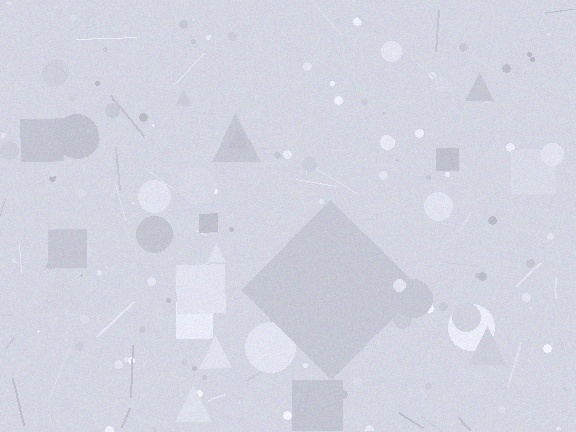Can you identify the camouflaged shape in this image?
The camouflaged shape is a diamond.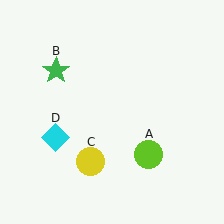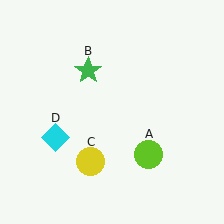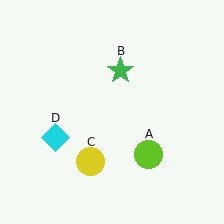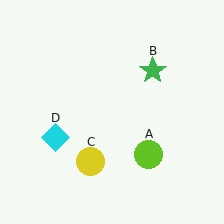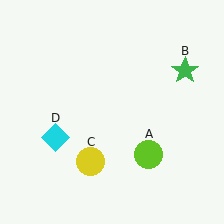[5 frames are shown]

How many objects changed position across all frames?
1 object changed position: green star (object B).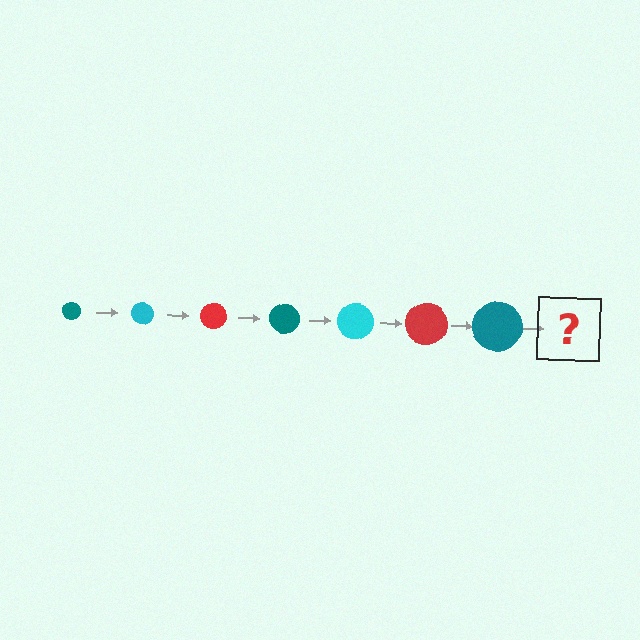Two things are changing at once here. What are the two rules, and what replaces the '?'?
The two rules are that the circle grows larger each step and the color cycles through teal, cyan, and red. The '?' should be a cyan circle, larger than the previous one.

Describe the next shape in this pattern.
It should be a cyan circle, larger than the previous one.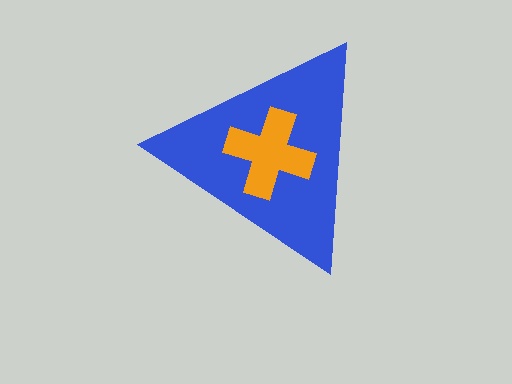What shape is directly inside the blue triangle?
The orange cross.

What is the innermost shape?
The orange cross.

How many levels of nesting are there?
2.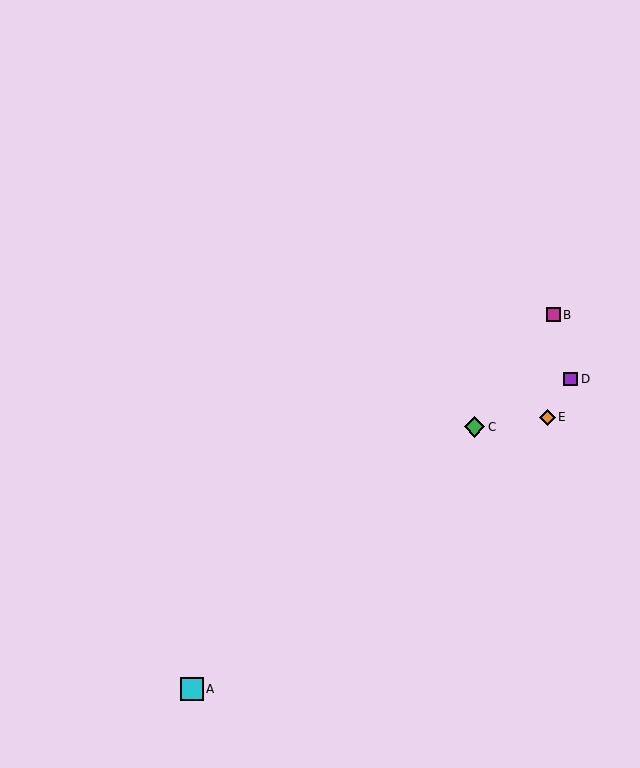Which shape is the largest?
The cyan square (labeled A) is the largest.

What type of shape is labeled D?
Shape D is a purple square.